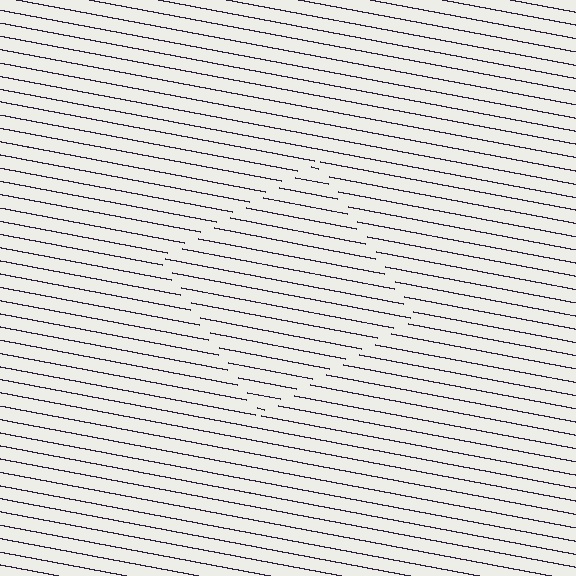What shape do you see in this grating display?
An illusory square. The interior of the shape contains the same grating, shifted by half a period — the contour is defined by the phase discontinuity where line-ends from the inner and outer gratings abut.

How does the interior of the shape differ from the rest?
The interior of the shape contains the same grating, shifted by half a period — the contour is defined by the phase discontinuity where line-ends from the inner and outer gratings abut.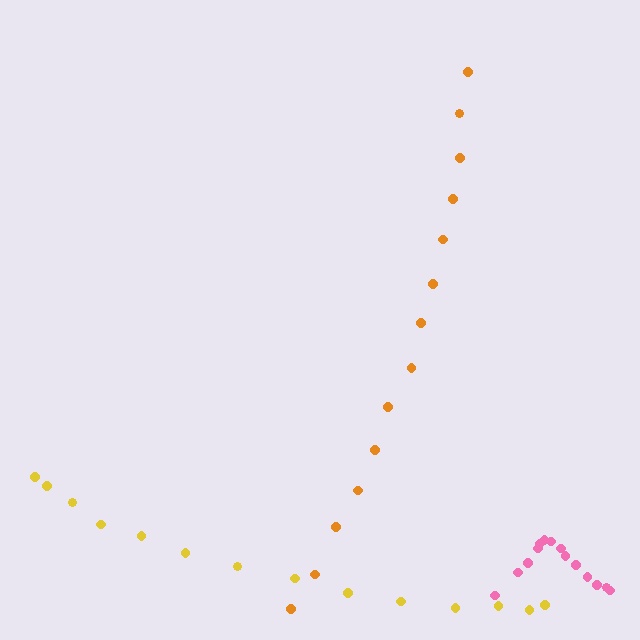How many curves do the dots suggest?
There are 3 distinct paths.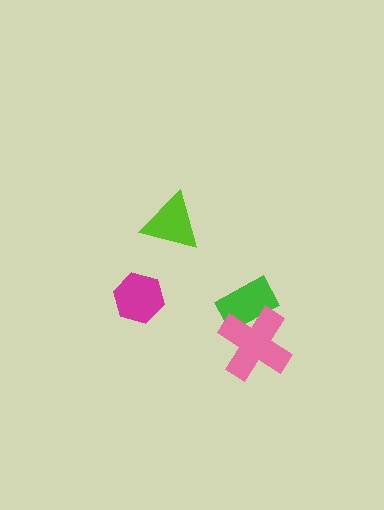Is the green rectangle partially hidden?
Yes, it is partially covered by another shape.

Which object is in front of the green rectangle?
The pink cross is in front of the green rectangle.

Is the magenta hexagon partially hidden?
No, no other shape covers it.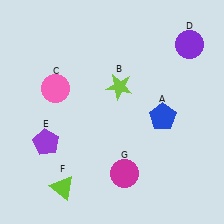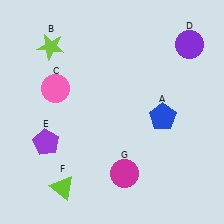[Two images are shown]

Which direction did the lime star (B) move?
The lime star (B) moved left.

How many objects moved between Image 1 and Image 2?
1 object moved between the two images.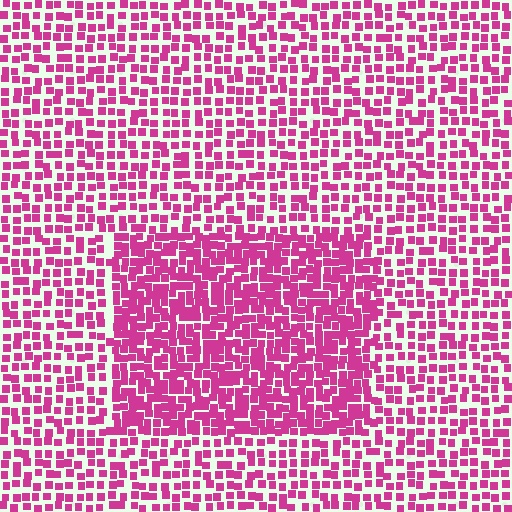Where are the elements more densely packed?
The elements are more densely packed inside the rectangle boundary.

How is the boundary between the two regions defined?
The boundary is defined by a change in element density (approximately 1.8x ratio). All elements are the same color, size, and shape.